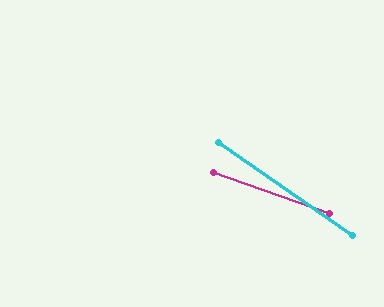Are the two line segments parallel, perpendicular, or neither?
Neither parallel nor perpendicular — they differ by about 15°.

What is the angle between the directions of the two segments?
Approximately 15 degrees.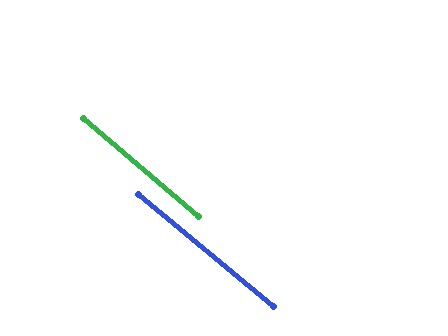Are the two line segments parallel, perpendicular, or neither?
Parallel — their directions differ by only 0.9°.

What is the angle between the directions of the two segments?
Approximately 1 degree.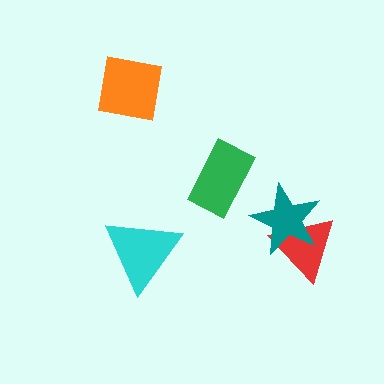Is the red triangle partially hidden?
Yes, it is partially covered by another shape.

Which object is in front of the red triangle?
The teal star is in front of the red triangle.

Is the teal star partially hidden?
No, no other shape covers it.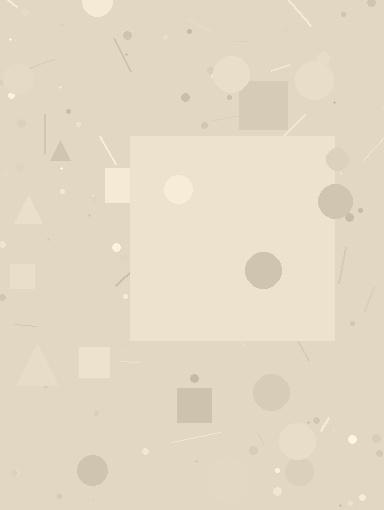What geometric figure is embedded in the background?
A square is embedded in the background.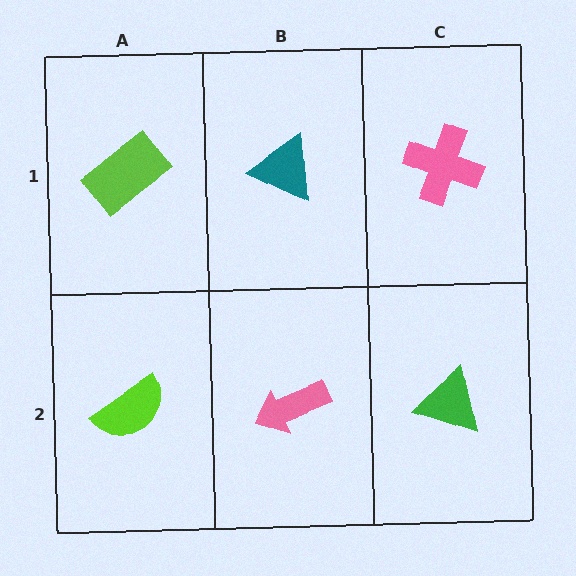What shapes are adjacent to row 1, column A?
A lime semicircle (row 2, column A), a teal triangle (row 1, column B).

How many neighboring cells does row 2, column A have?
2.